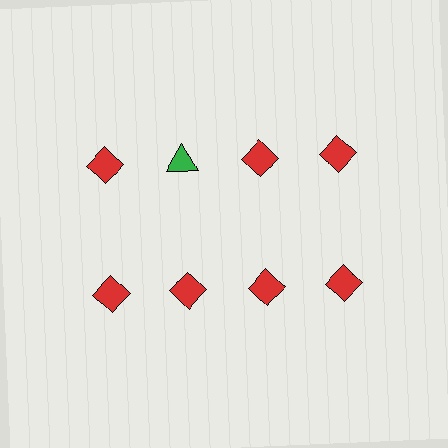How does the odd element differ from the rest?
It differs in both color (green instead of red) and shape (triangle instead of diamond).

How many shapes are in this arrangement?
There are 8 shapes arranged in a grid pattern.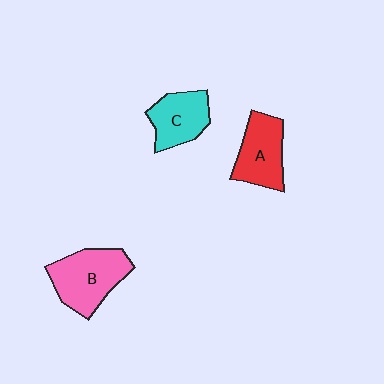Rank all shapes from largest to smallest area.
From largest to smallest: B (pink), A (red), C (cyan).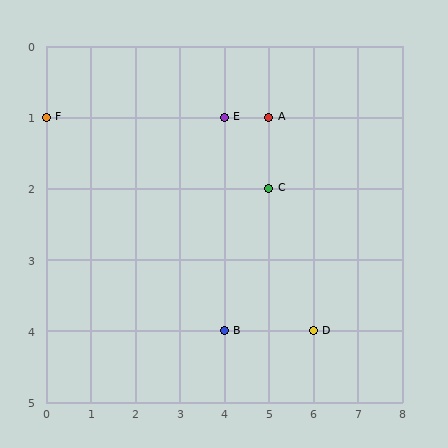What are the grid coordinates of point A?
Point A is at grid coordinates (5, 1).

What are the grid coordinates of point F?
Point F is at grid coordinates (0, 1).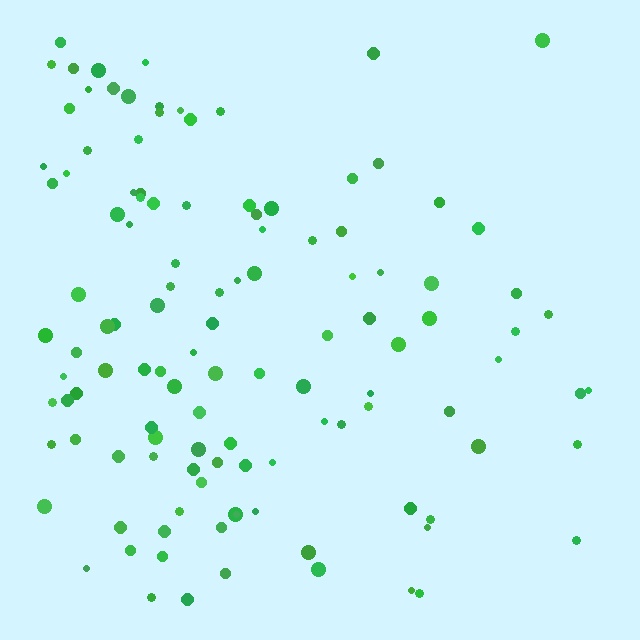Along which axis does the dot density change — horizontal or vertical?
Horizontal.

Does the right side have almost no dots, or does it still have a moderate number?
Still a moderate number, just noticeably fewer than the left.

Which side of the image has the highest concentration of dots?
The left.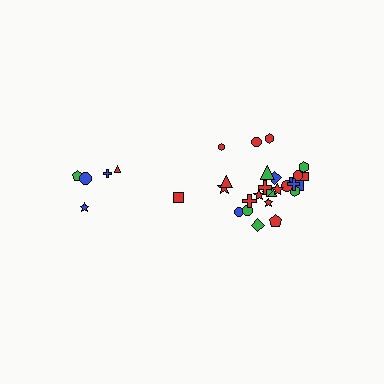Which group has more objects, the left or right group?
The right group.